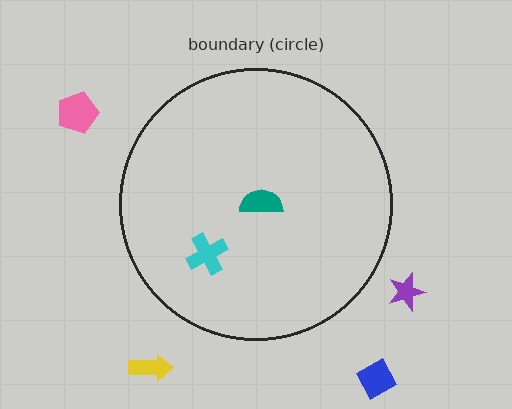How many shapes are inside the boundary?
2 inside, 4 outside.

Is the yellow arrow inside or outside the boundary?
Outside.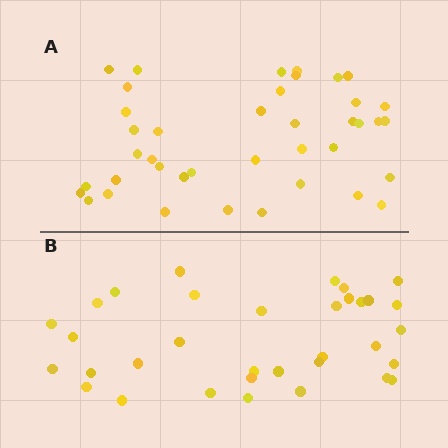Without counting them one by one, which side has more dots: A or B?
Region A (the top region) has more dots.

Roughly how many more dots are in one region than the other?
Region A has about 6 more dots than region B.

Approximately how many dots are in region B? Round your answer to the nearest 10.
About 30 dots. (The exact count is 34, which rounds to 30.)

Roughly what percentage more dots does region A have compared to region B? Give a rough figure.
About 20% more.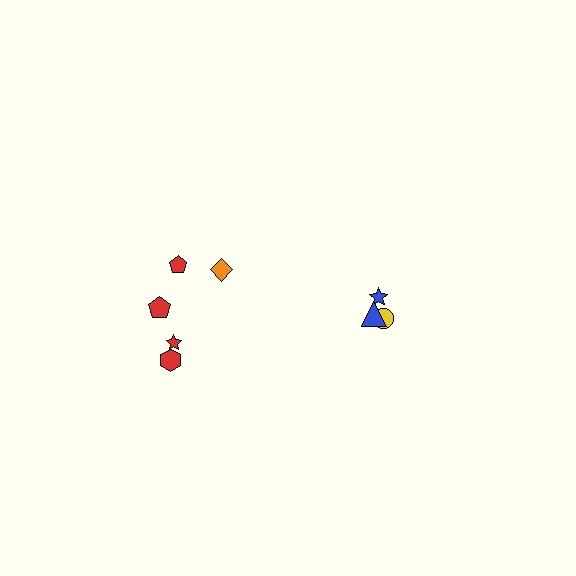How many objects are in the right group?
There are 3 objects.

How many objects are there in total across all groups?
There are 8 objects.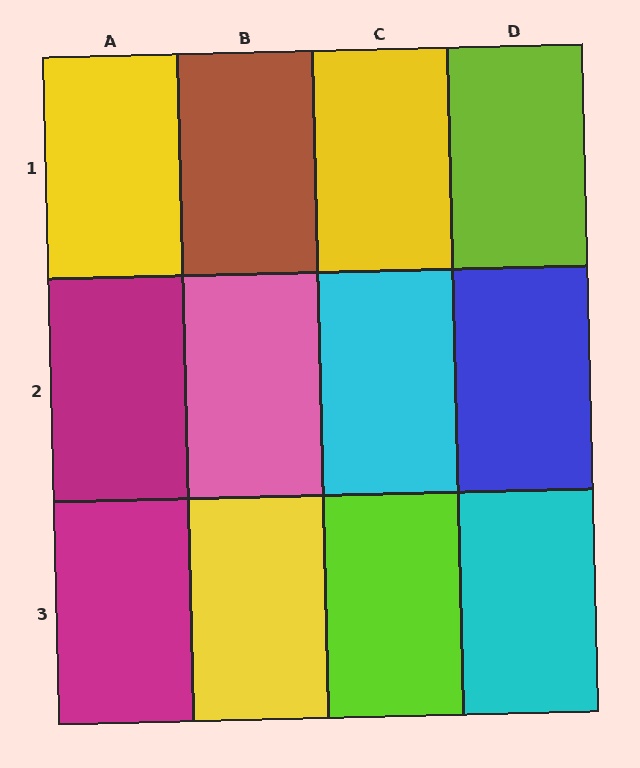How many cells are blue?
1 cell is blue.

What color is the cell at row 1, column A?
Yellow.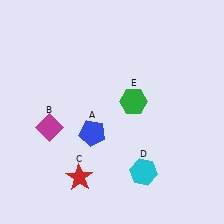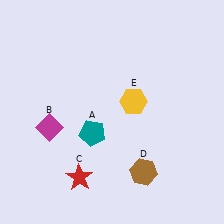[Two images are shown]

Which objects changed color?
A changed from blue to teal. D changed from cyan to brown. E changed from green to yellow.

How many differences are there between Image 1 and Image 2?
There are 3 differences between the two images.